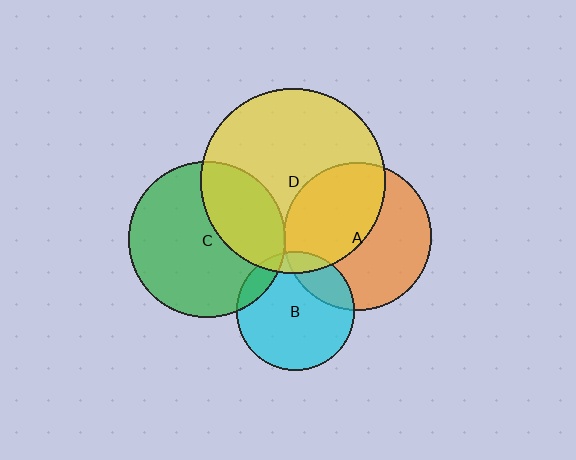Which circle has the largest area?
Circle D (yellow).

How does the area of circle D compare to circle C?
Approximately 1.4 times.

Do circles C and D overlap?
Yes.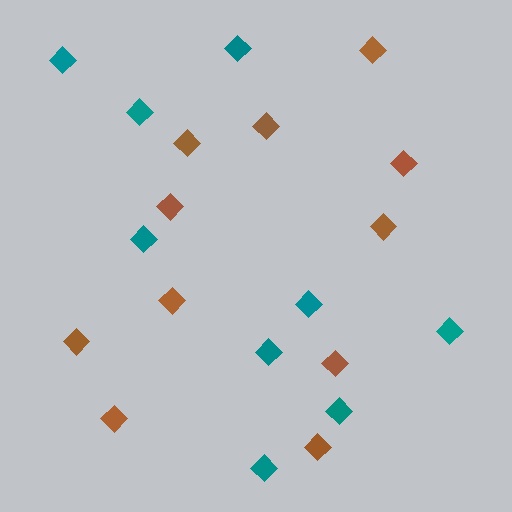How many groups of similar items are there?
There are 2 groups: one group of brown diamonds (11) and one group of teal diamonds (9).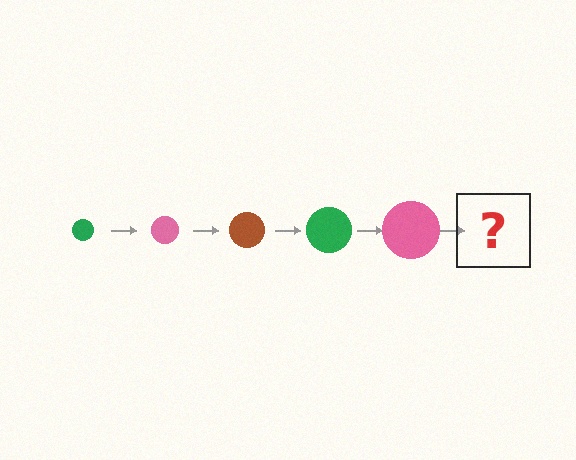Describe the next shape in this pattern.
It should be a brown circle, larger than the previous one.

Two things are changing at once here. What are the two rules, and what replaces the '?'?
The two rules are that the circle grows larger each step and the color cycles through green, pink, and brown. The '?' should be a brown circle, larger than the previous one.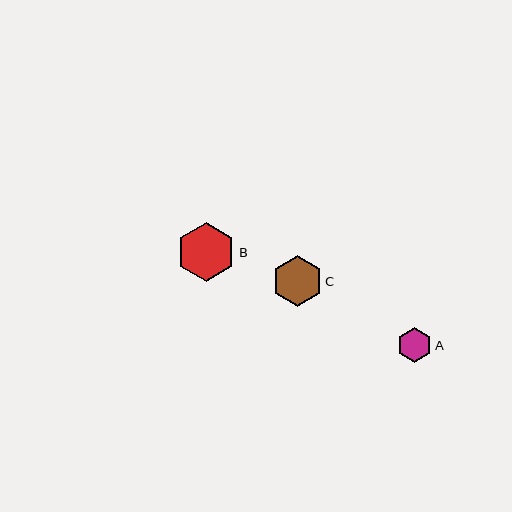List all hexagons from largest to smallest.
From largest to smallest: B, C, A.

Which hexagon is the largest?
Hexagon B is the largest with a size of approximately 59 pixels.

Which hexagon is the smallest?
Hexagon A is the smallest with a size of approximately 35 pixels.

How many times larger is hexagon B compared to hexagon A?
Hexagon B is approximately 1.7 times the size of hexagon A.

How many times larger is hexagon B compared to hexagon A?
Hexagon B is approximately 1.7 times the size of hexagon A.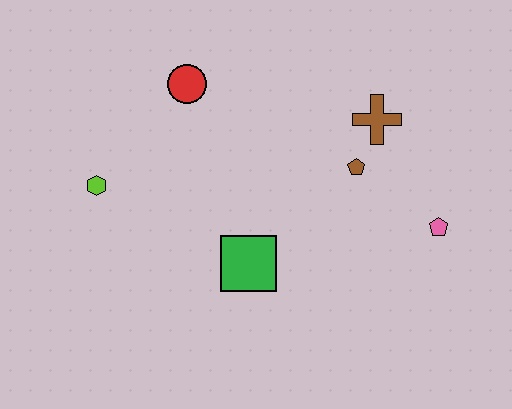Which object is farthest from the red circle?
The pink pentagon is farthest from the red circle.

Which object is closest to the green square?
The brown pentagon is closest to the green square.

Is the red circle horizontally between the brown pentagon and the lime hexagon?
Yes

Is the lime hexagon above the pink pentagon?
Yes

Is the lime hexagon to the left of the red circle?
Yes